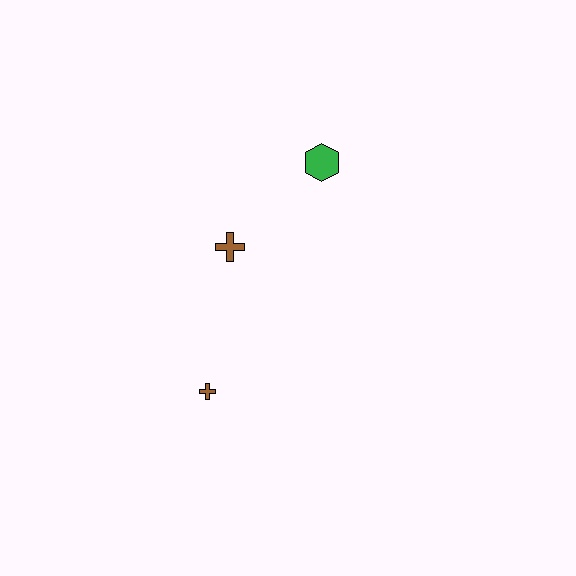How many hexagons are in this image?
There is 1 hexagon.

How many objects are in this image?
There are 3 objects.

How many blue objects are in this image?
There are no blue objects.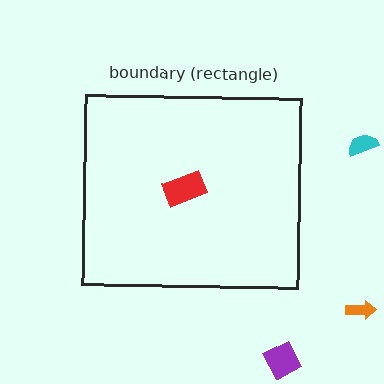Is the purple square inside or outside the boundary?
Outside.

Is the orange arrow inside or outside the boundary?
Outside.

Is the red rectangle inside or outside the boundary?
Inside.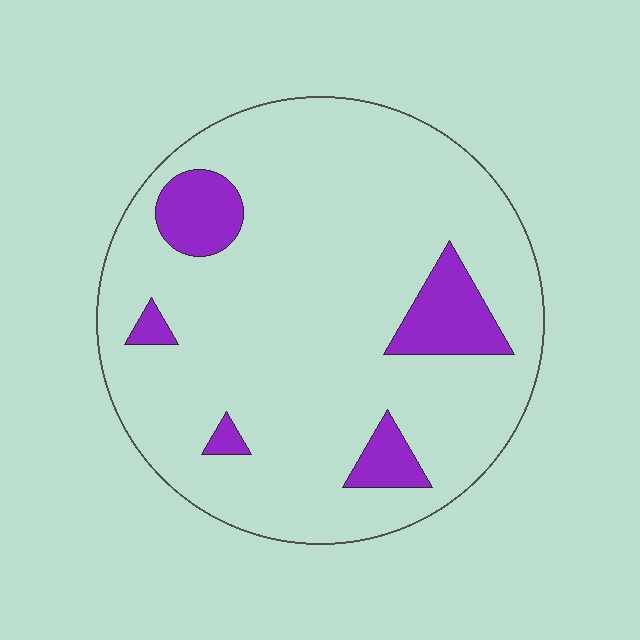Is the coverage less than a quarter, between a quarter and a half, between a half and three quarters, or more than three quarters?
Less than a quarter.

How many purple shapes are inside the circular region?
5.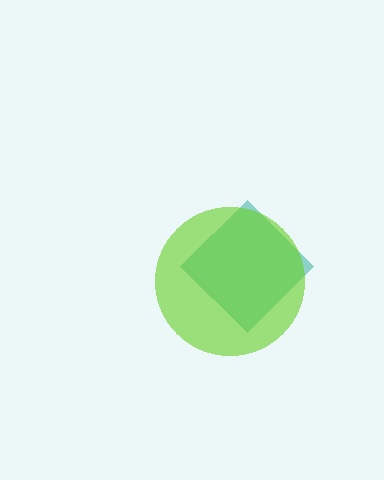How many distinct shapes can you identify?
There are 2 distinct shapes: a teal diamond, a lime circle.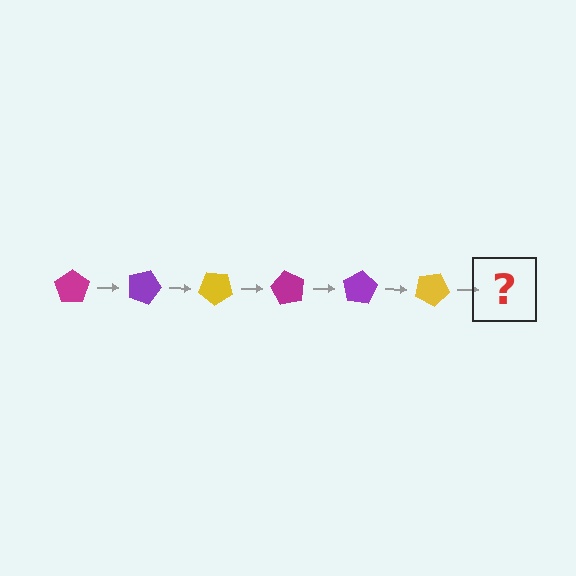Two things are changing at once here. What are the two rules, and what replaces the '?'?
The two rules are that it rotates 20 degrees each step and the color cycles through magenta, purple, and yellow. The '?' should be a magenta pentagon, rotated 120 degrees from the start.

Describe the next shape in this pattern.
It should be a magenta pentagon, rotated 120 degrees from the start.